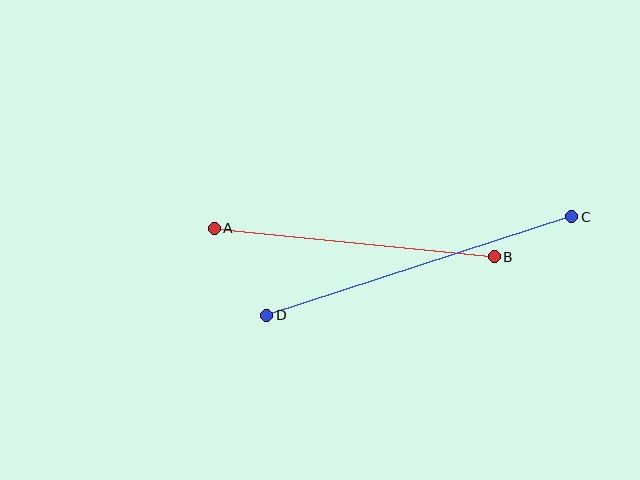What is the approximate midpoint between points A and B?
The midpoint is at approximately (354, 242) pixels.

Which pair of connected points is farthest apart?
Points C and D are farthest apart.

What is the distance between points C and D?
The distance is approximately 321 pixels.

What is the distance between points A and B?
The distance is approximately 282 pixels.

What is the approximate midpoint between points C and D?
The midpoint is at approximately (419, 266) pixels.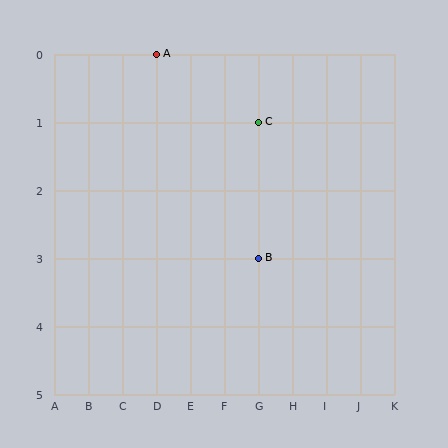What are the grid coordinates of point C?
Point C is at grid coordinates (G, 1).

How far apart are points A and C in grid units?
Points A and C are 3 columns and 1 row apart (about 3.2 grid units diagonally).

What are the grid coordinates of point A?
Point A is at grid coordinates (D, 0).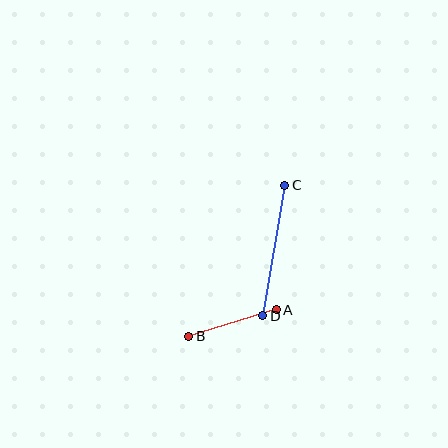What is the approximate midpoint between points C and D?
The midpoint is at approximately (274, 251) pixels.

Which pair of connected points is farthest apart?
Points C and D are farthest apart.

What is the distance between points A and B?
The distance is approximately 92 pixels.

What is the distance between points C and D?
The distance is approximately 132 pixels.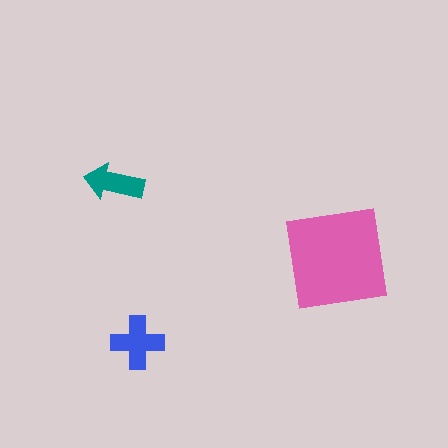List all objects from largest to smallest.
The pink square, the blue cross, the teal arrow.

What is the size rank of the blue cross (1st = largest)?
2nd.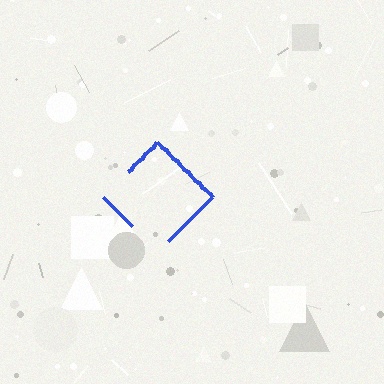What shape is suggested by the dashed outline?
The dashed outline suggests a diamond.